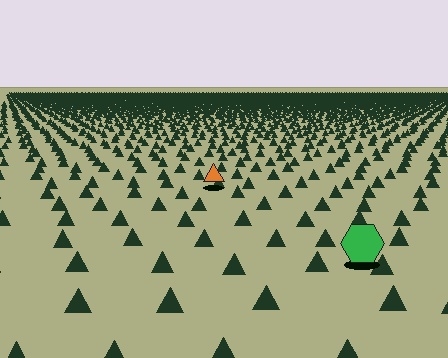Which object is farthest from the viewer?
The orange triangle is farthest from the viewer. It appears smaller and the ground texture around it is denser.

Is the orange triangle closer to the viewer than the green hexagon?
No. The green hexagon is closer — you can tell from the texture gradient: the ground texture is coarser near it.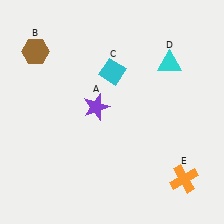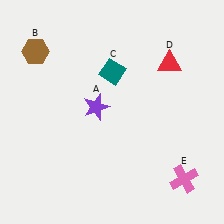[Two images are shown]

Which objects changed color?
C changed from cyan to teal. D changed from cyan to red. E changed from orange to pink.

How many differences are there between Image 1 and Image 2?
There are 3 differences between the two images.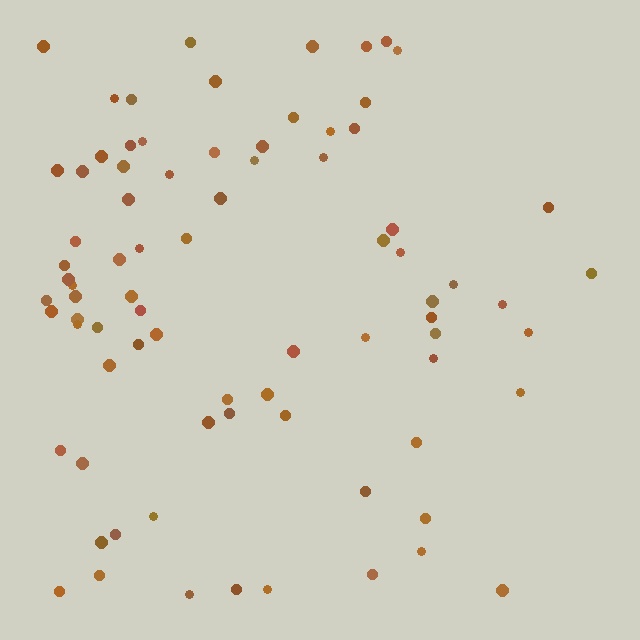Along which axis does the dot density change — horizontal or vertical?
Horizontal.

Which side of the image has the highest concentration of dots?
The left.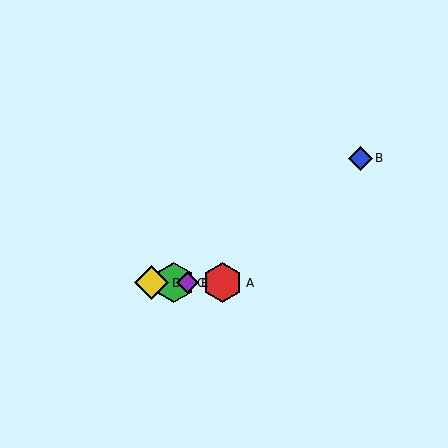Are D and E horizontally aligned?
Yes, both are at y≈283.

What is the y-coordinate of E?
Object E is at y≈283.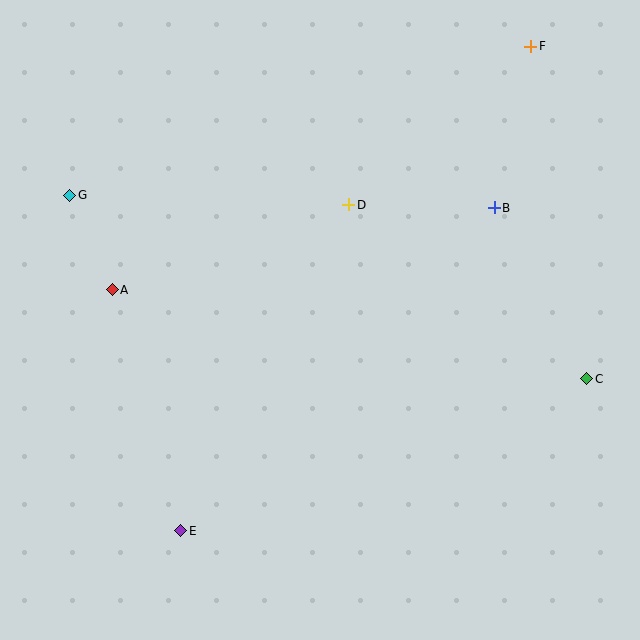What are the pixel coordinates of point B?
Point B is at (494, 208).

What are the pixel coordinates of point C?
Point C is at (587, 379).